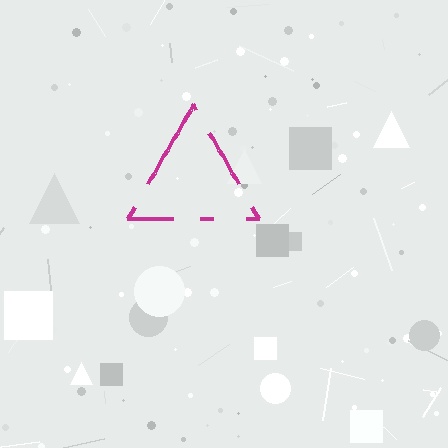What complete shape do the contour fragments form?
The contour fragments form a triangle.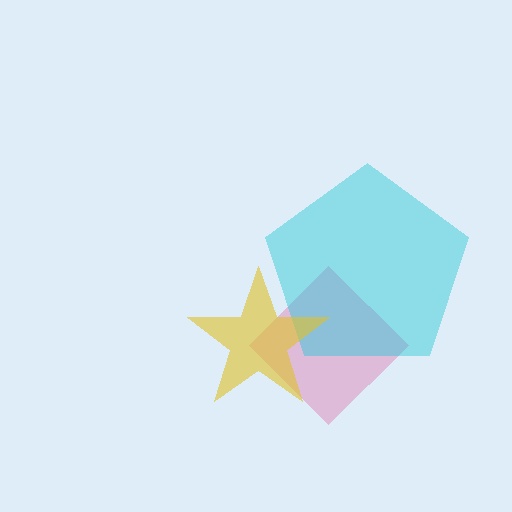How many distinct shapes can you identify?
There are 3 distinct shapes: a pink diamond, a cyan pentagon, a yellow star.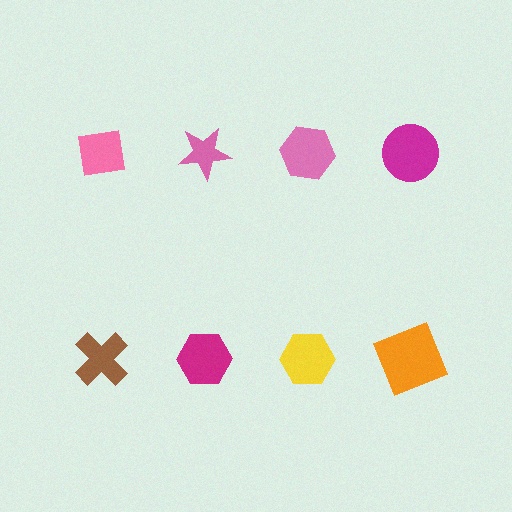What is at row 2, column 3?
A yellow hexagon.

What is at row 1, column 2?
A pink star.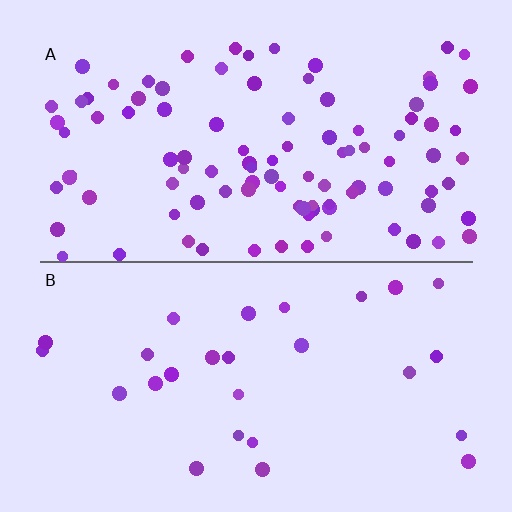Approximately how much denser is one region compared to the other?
Approximately 3.6× — region A over region B.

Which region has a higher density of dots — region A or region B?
A (the top).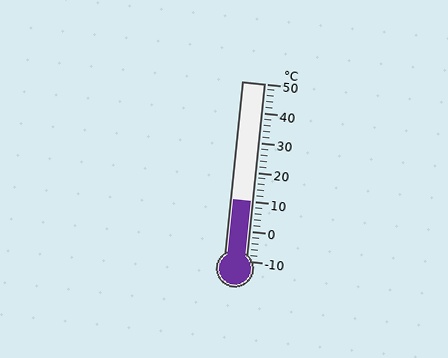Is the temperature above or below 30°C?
The temperature is below 30°C.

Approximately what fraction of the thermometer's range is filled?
The thermometer is filled to approximately 35% of its range.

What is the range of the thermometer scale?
The thermometer scale ranges from -10°C to 50°C.